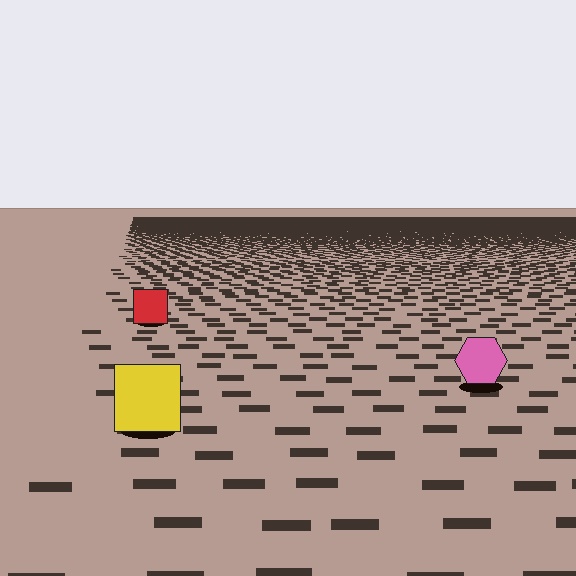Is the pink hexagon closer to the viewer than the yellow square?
No. The yellow square is closer — you can tell from the texture gradient: the ground texture is coarser near it.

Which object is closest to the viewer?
The yellow square is closest. The texture marks near it are larger and more spread out.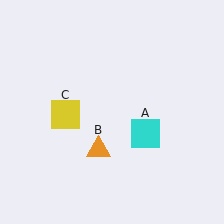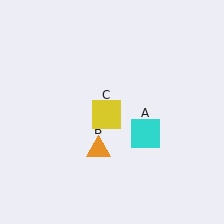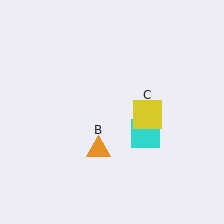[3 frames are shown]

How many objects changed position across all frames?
1 object changed position: yellow square (object C).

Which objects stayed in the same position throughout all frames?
Cyan square (object A) and orange triangle (object B) remained stationary.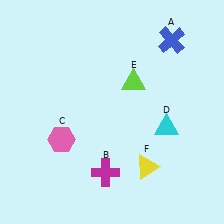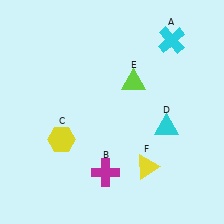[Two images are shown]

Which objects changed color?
A changed from blue to cyan. C changed from pink to yellow.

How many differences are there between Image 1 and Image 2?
There are 2 differences between the two images.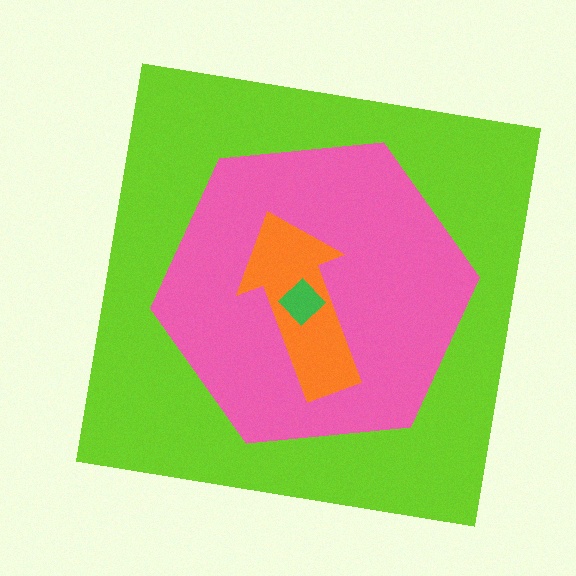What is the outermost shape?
The lime square.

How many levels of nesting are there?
4.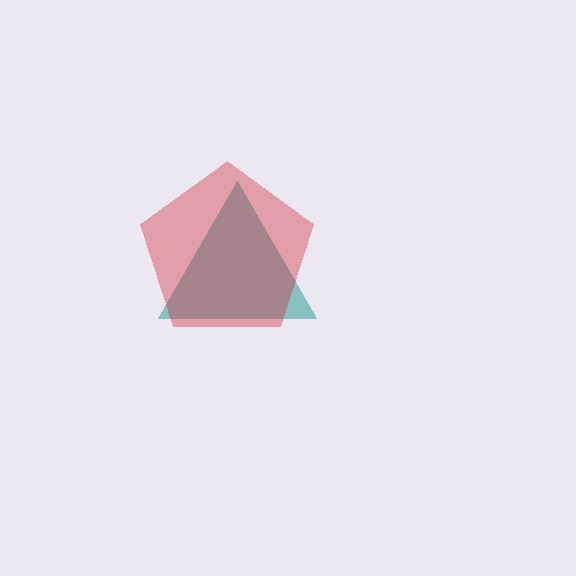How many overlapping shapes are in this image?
There are 2 overlapping shapes in the image.